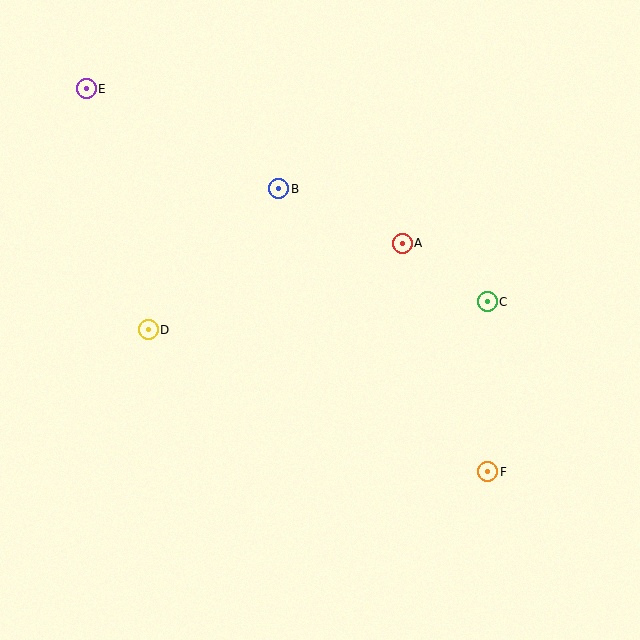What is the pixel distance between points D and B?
The distance between D and B is 192 pixels.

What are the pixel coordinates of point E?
Point E is at (86, 89).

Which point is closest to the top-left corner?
Point E is closest to the top-left corner.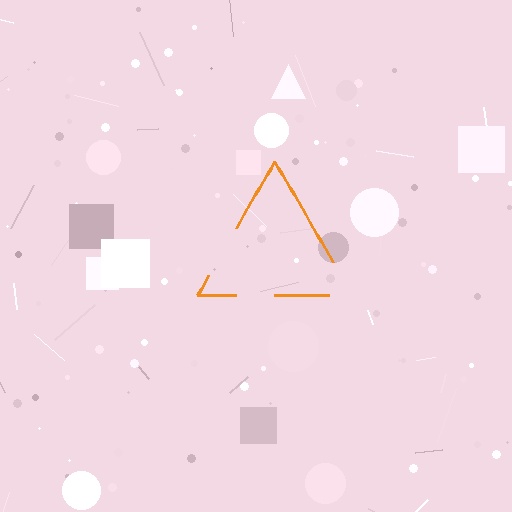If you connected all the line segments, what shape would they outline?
They would outline a triangle.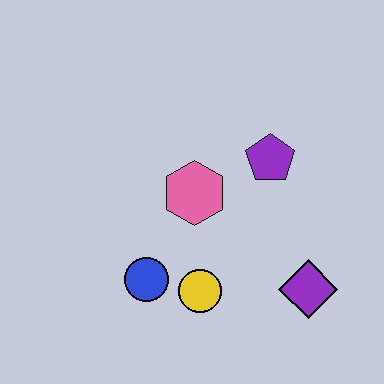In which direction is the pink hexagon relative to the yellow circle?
The pink hexagon is above the yellow circle.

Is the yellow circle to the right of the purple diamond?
No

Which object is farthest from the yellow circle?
The purple pentagon is farthest from the yellow circle.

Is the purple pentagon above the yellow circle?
Yes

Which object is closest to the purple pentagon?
The pink hexagon is closest to the purple pentagon.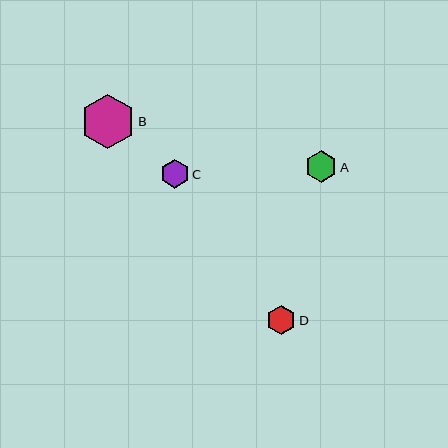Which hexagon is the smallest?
Hexagon C is the smallest with a size of approximately 28 pixels.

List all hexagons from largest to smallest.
From largest to smallest: B, A, D, C.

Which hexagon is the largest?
Hexagon B is the largest with a size of approximately 55 pixels.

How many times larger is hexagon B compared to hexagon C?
Hexagon B is approximately 1.9 times the size of hexagon C.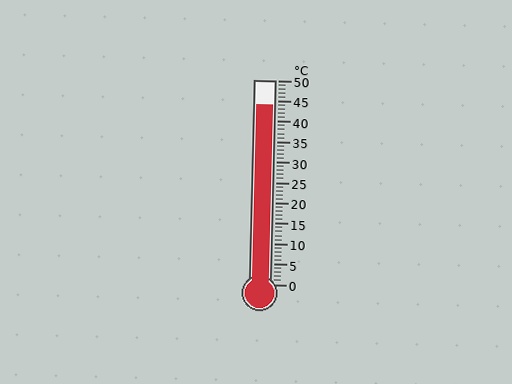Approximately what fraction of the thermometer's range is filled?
The thermometer is filled to approximately 90% of its range.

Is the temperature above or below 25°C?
The temperature is above 25°C.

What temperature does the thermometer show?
The thermometer shows approximately 44°C.